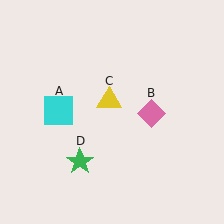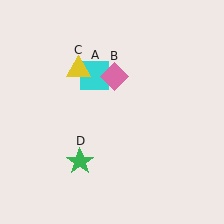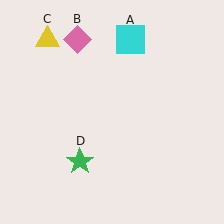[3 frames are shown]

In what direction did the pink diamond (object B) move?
The pink diamond (object B) moved up and to the left.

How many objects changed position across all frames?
3 objects changed position: cyan square (object A), pink diamond (object B), yellow triangle (object C).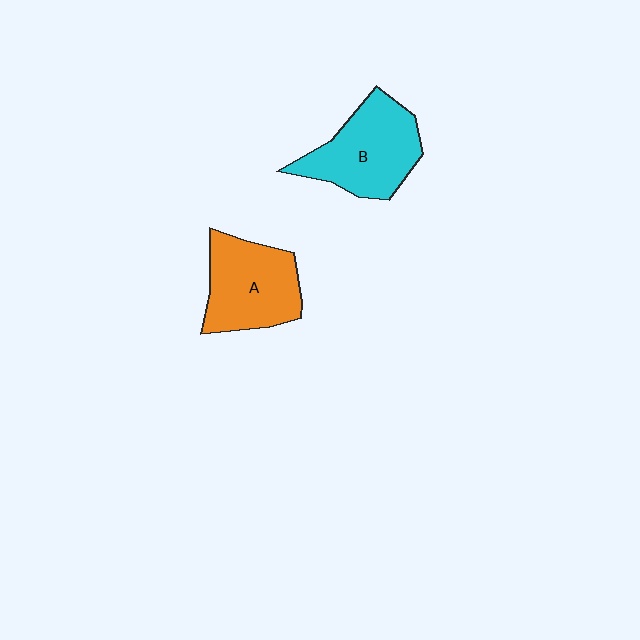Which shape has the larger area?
Shape B (cyan).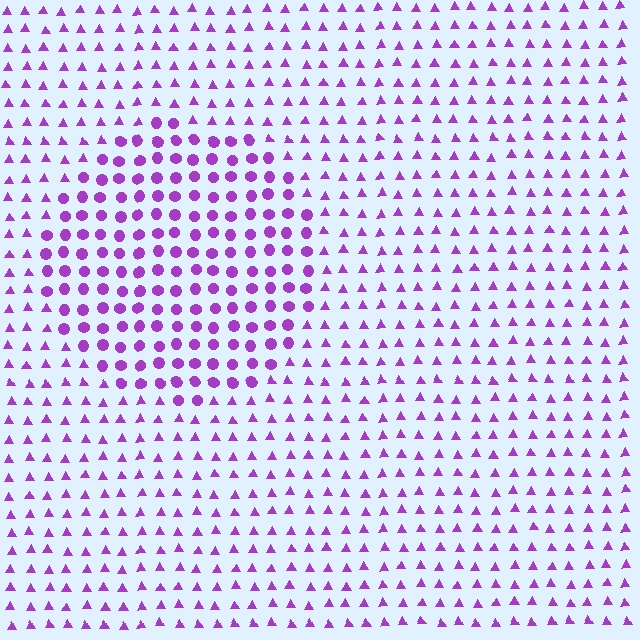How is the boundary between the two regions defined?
The boundary is defined by a change in element shape: circles inside vs. triangles outside. All elements share the same color and spacing.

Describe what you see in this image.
The image is filled with small purple elements arranged in a uniform grid. A circle-shaped region contains circles, while the surrounding area contains triangles. The boundary is defined purely by the change in element shape.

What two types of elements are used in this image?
The image uses circles inside the circle region and triangles outside it.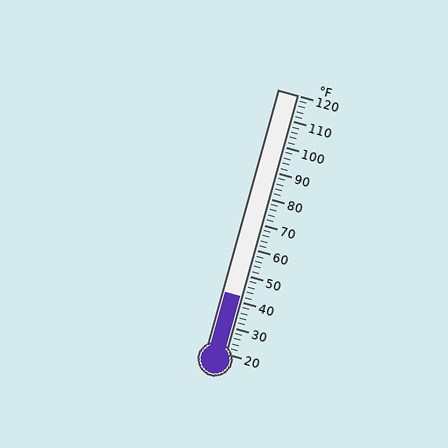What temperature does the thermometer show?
The thermometer shows approximately 42°F.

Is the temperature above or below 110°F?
The temperature is below 110°F.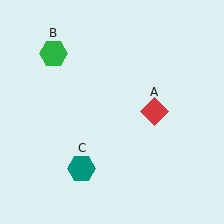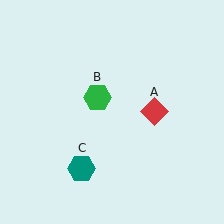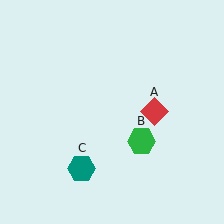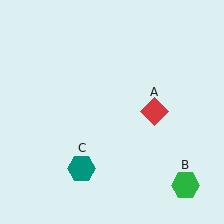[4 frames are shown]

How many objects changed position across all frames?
1 object changed position: green hexagon (object B).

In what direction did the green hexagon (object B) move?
The green hexagon (object B) moved down and to the right.